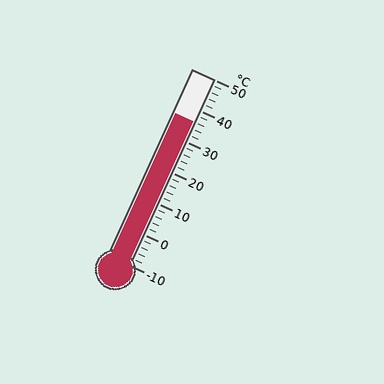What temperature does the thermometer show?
The thermometer shows approximately 36°C.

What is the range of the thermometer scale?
The thermometer scale ranges from -10°C to 50°C.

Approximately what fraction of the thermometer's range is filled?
The thermometer is filled to approximately 75% of its range.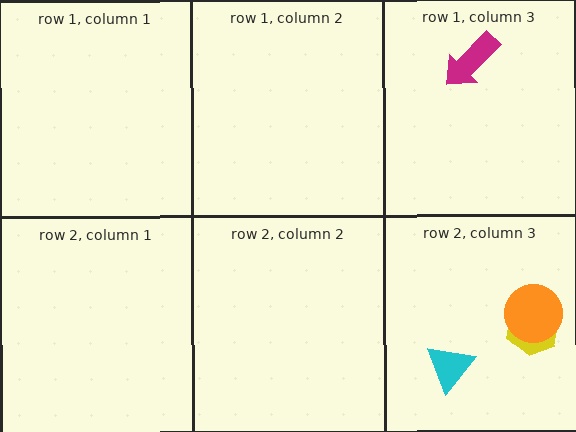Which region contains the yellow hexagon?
The row 2, column 3 region.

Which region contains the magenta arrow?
The row 1, column 3 region.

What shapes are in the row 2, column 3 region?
The yellow hexagon, the cyan triangle, the orange circle.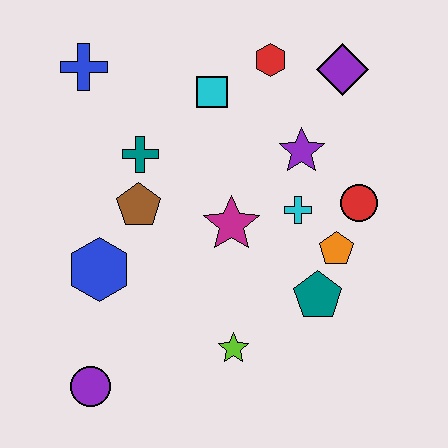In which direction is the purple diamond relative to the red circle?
The purple diamond is above the red circle.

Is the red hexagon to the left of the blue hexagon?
No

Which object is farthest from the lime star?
The blue cross is farthest from the lime star.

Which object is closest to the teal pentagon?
The orange pentagon is closest to the teal pentagon.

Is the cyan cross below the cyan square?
Yes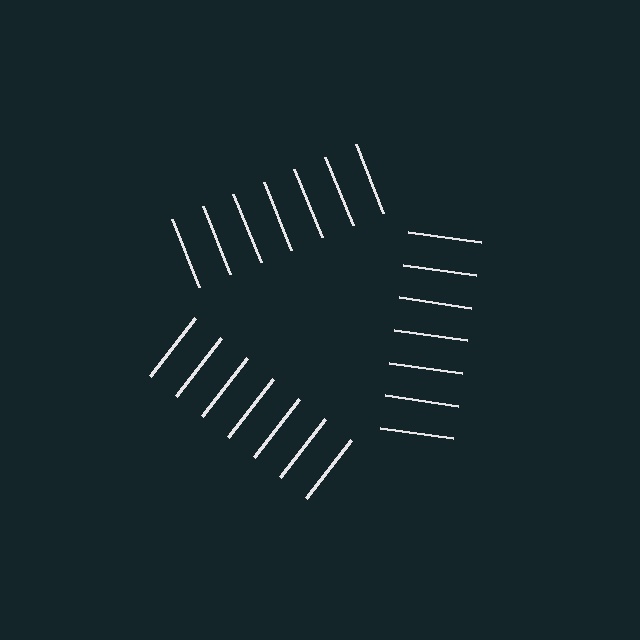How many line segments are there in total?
21 — 7 along each of the 3 edges.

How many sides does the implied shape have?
3 sides — the line-ends trace a triangle.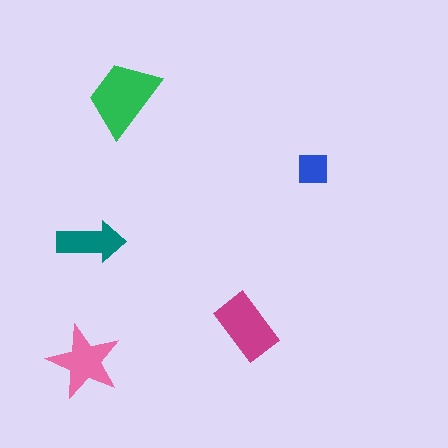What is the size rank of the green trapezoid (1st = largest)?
1st.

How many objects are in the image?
There are 5 objects in the image.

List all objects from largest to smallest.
The green trapezoid, the magenta rectangle, the pink star, the teal arrow, the blue square.